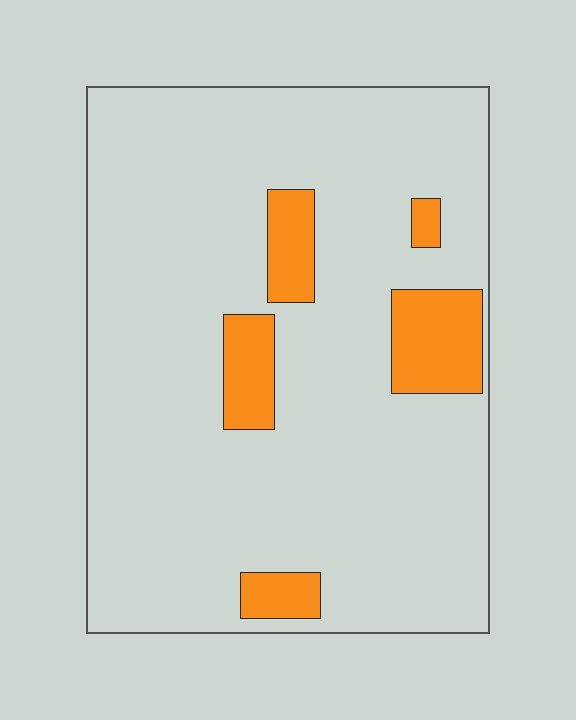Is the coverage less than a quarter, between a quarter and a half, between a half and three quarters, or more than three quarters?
Less than a quarter.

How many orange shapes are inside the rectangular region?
5.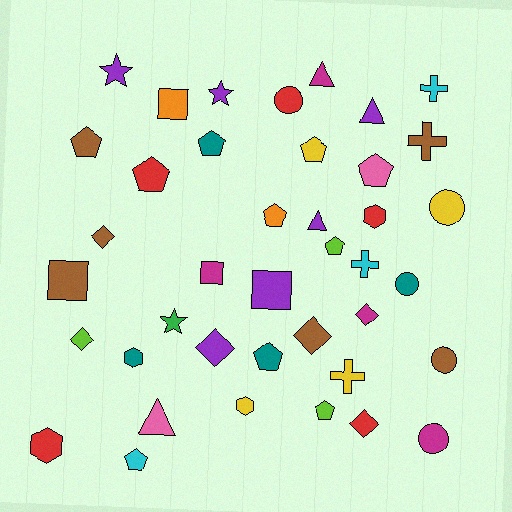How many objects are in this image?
There are 40 objects.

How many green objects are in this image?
There is 1 green object.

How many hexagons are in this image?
There are 4 hexagons.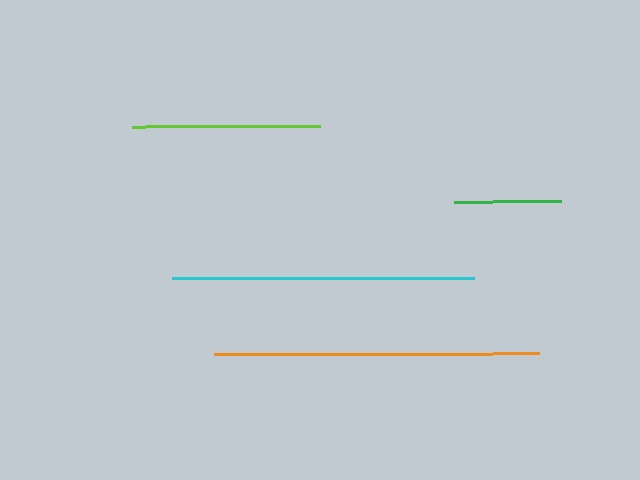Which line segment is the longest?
The orange line is the longest at approximately 325 pixels.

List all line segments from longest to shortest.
From longest to shortest: orange, cyan, lime, green.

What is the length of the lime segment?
The lime segment is approximately 188 pixels long.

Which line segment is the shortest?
The green line is the shortest at approximately 107 pixels.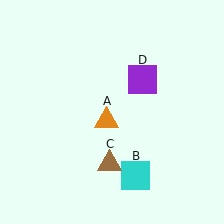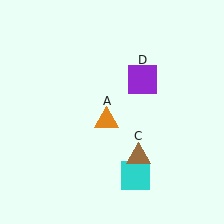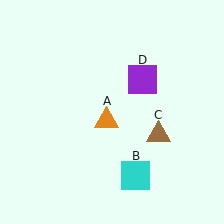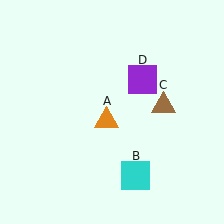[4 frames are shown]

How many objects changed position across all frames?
1 object changed position: brown triangle (object C).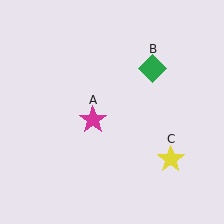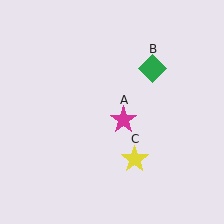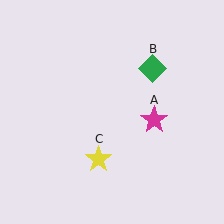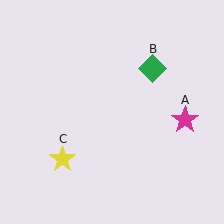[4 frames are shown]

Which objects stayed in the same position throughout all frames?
Green diamond (object B) remained stationary.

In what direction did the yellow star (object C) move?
The yellow star (object C) moved left.